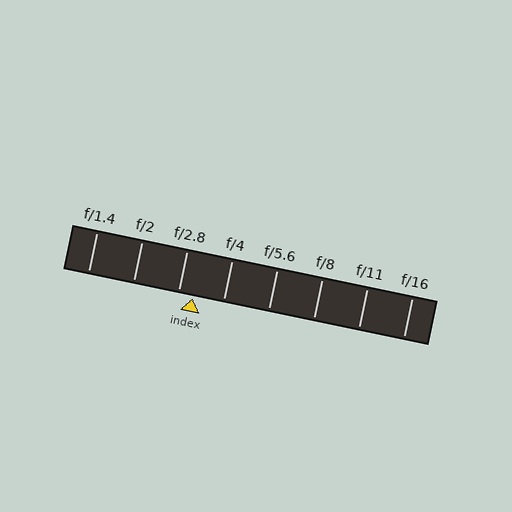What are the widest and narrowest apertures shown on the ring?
The widest aperture shown is f/1.4 and the narrowest is f/16.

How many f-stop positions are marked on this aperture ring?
There are 8 f-stop positions marked.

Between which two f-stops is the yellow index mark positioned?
The index mark is between f/2.8 and f/4.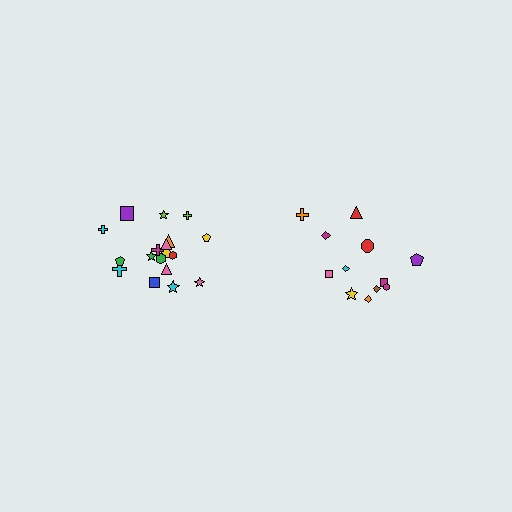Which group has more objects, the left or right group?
The left group.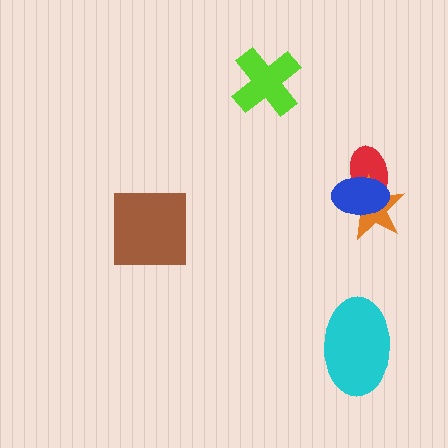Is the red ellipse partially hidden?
Yes, it is partially covered by another shape.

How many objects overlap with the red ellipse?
2 objects overlap with the red ellipse.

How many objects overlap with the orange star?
2 objects overlap with the orange star.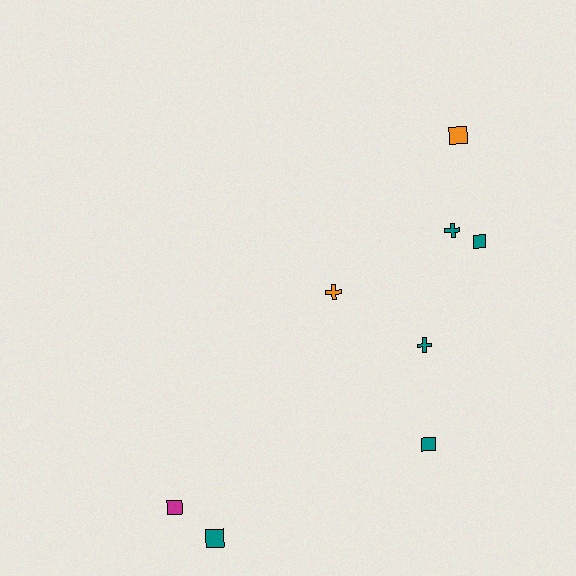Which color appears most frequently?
Teal, with 5 objects.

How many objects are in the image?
There are 8 objects.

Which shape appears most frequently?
Square, with 5 objects.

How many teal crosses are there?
There are 2 teal crosses.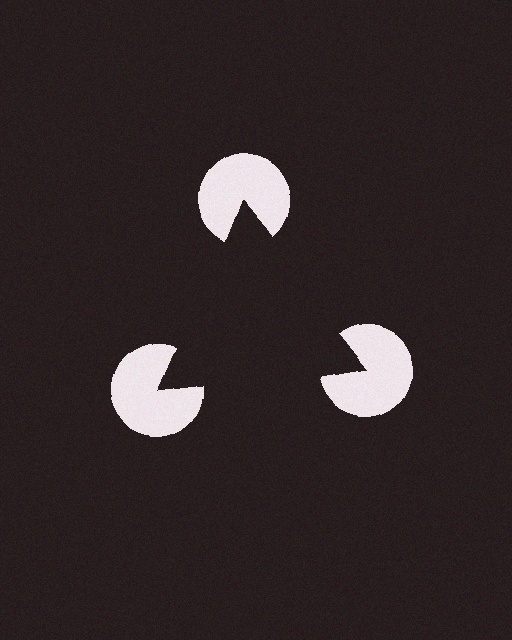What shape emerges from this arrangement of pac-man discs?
An illusory triangle — its edges are inferred from the aligned wedge cuts in the pac-man discs, not physically drawn.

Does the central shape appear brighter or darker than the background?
It typically appears slightly darker than the background, even though no actual brightness change is drawn.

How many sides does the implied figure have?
3 sides.